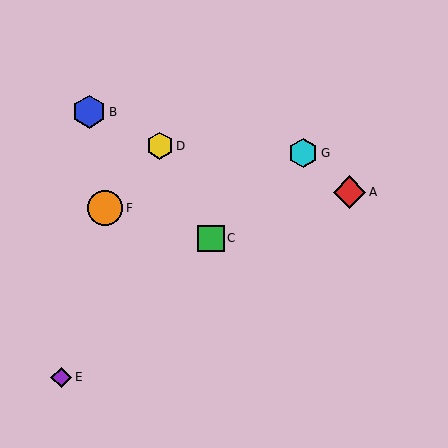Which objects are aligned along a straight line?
Objects C, E, G are aligned along a straight line.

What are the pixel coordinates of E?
Object E is at (61, 377).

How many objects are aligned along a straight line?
3 objects (C, E, G) are aligned along a straight line.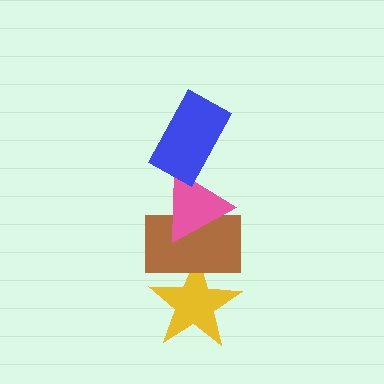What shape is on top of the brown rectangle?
The pink triangle is on top of the brown rectangle.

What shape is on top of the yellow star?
The brown rectangle is on top of the yellow star.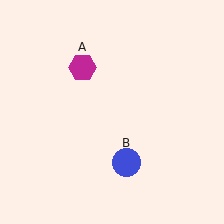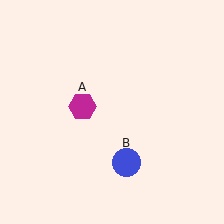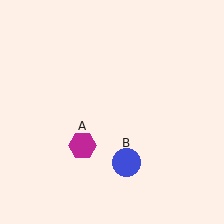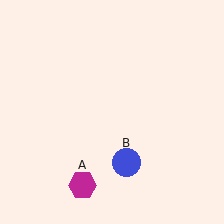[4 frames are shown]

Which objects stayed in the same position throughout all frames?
Blue circle (object B) remained stationary.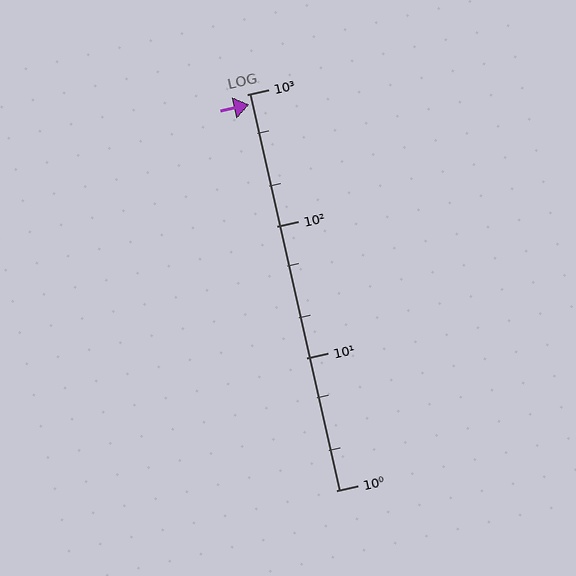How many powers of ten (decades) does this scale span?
The scale spans 3 decades, from 1 to 1000.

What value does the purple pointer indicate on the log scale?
The pointer indicates approximately 830.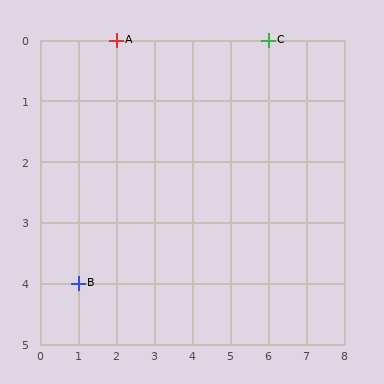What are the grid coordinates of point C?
Point C is at grid coordinates (6, 0).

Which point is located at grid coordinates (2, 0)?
Point A is at (2, 0).